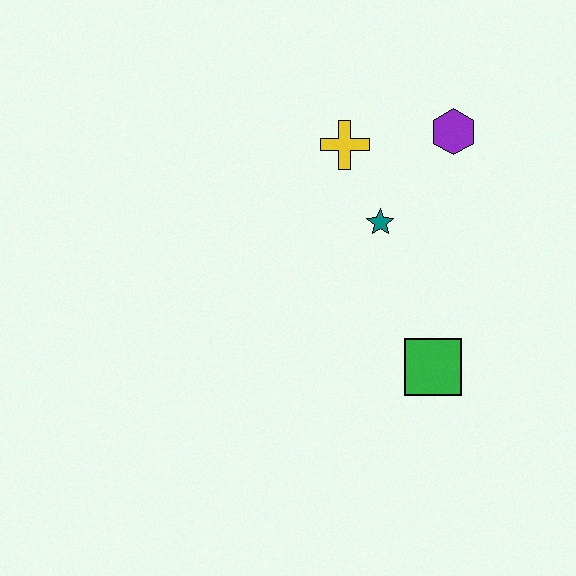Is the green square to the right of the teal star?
Yes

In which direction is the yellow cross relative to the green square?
The yellow cross is above the green square.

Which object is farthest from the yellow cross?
The green square is farthest from the yellow cross.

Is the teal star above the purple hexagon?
No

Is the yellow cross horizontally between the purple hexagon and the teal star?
No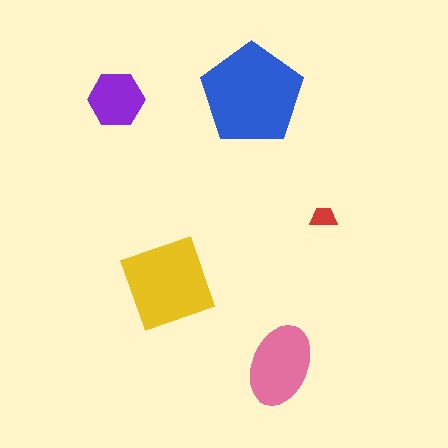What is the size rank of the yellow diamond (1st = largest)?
2nd.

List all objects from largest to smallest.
The blue pentagon, the yellow diamond, the pink ellipse, the purple hexagon, the red trapezoid.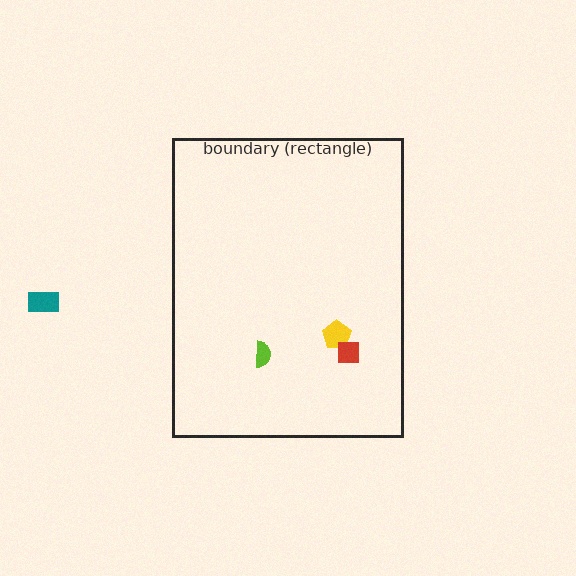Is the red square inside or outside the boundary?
Inside.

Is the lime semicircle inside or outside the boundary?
Inside.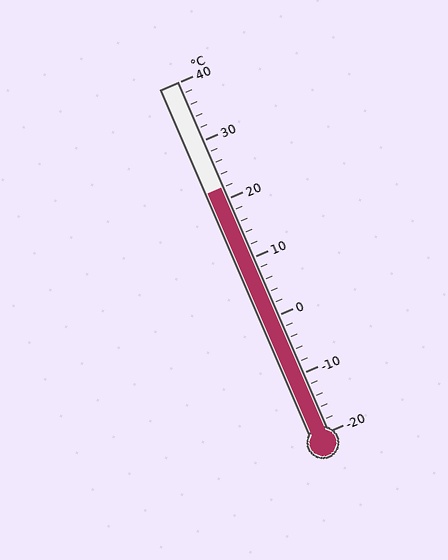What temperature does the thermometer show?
The thermometer shows approximately 22°C.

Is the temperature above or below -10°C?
The temperature is above -10°C.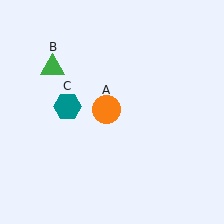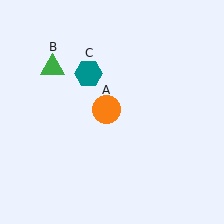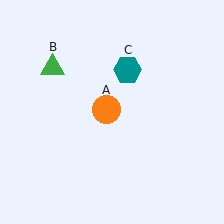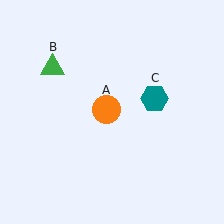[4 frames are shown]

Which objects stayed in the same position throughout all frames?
Orange circle (object A) and green triangle (object B) remained stationary.